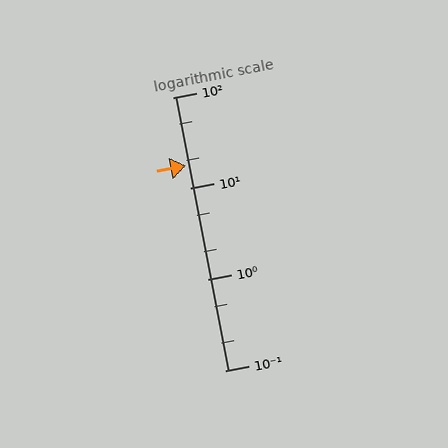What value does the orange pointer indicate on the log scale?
The pointer indicates approximately 18.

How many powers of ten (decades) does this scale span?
The scale spans 3 decades, from 0.1 to 100.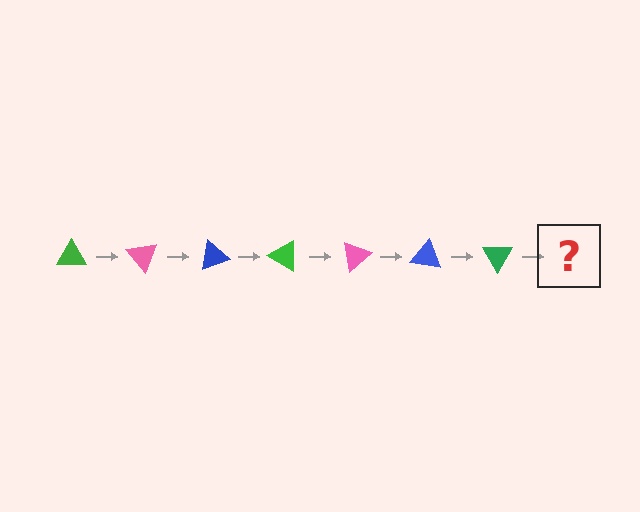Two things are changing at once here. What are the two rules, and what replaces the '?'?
The two rules are that it rotates 50 degrees each step and the color cycles through green, pink, and blue. The '?' should be a pink triangle, rotated 350 degrees from the start.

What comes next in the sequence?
The next element should be a pink triangle, rotated 350 degrees from the start.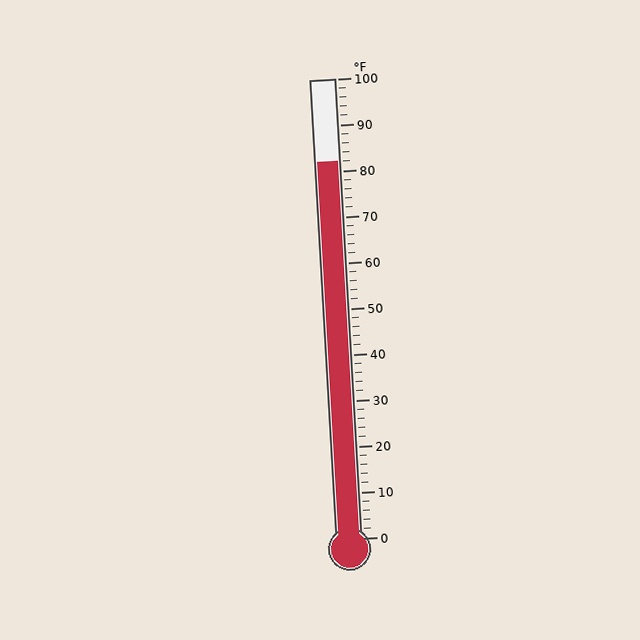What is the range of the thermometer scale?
The thermometer scale ranges from 0°F to 100°F.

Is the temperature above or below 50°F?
The temperature is above 50°F.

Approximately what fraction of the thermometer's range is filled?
The thermometer is filled to approximately 80% of its range.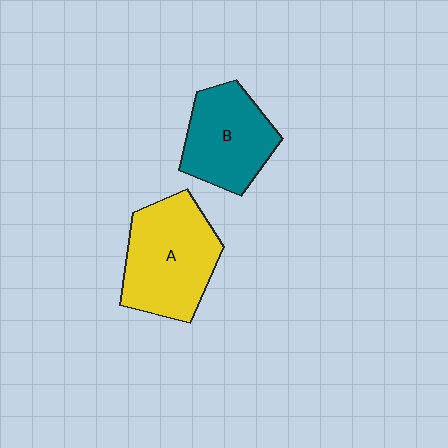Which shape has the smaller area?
Shape B (teal).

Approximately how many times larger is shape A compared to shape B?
Approximately 1.2 times.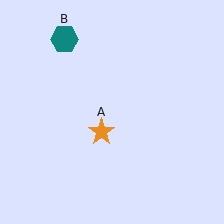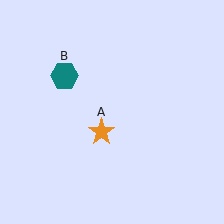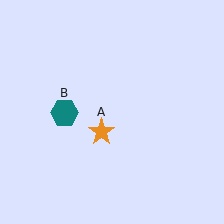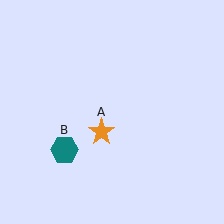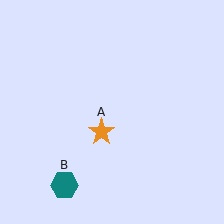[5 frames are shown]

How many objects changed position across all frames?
1 object changed position: teal hexagon (object B).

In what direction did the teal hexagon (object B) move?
The teal hexagon (object B) moved down.